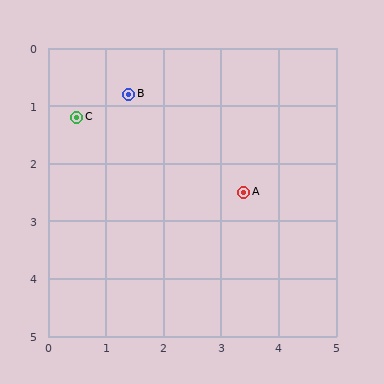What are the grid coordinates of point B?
Point B is at approximately (1.4, 0.8).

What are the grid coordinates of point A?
Point A is at approximately (3.4, 2.5).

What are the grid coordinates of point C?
Point C is at approximately (0.5, 1.2).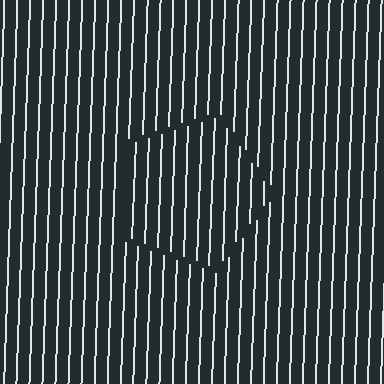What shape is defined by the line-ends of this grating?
An illusory pentagon. The interior of the shape contains the same grating, shifted by half a period — the contour is defined by the phase discontinuity where line-ends from the inner and outer gratings abut.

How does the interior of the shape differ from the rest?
The interior of the shape contains the same grating, shifted by half a period — the contour is defined by the phase discontinuity where line-ends from the inner and outer gratings abut.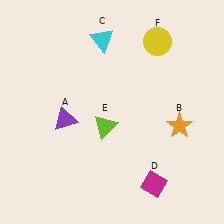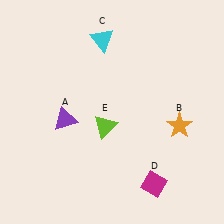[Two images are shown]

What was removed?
The yellow circle (F) was removed in Image 2.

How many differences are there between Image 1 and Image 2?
There is 1 difference between the two images.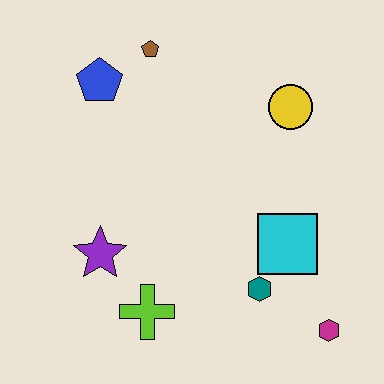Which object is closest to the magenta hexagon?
The teal hexagon is closest to the magenta hexagon.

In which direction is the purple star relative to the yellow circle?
The purple star is to the left of the yellow circle.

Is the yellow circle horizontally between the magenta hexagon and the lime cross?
Yes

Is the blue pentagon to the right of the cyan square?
No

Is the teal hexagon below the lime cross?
No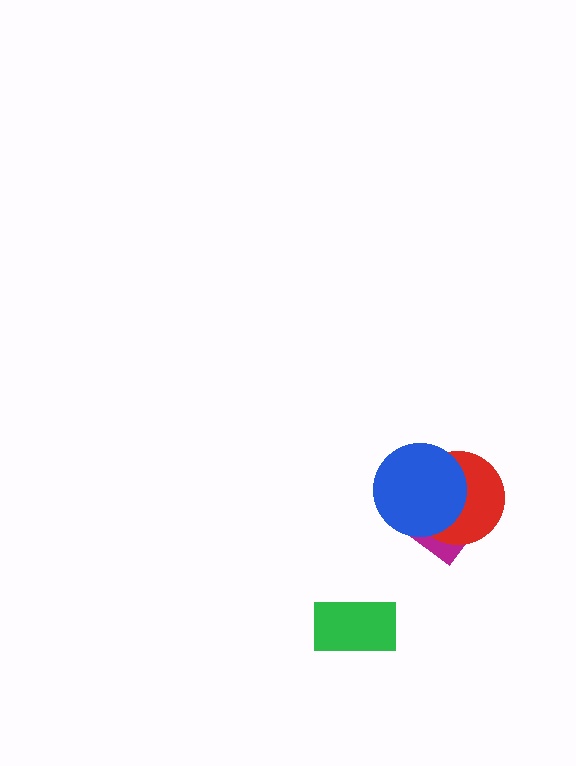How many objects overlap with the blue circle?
2 objects overlap with the blue circle.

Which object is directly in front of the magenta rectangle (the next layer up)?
The red circle is directly in front of the magenta rectangle.